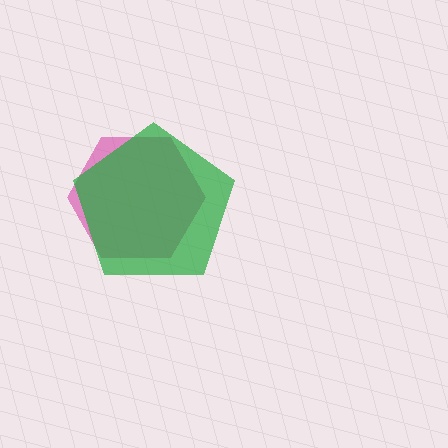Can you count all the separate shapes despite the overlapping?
Yes, there are 2 separate shapes.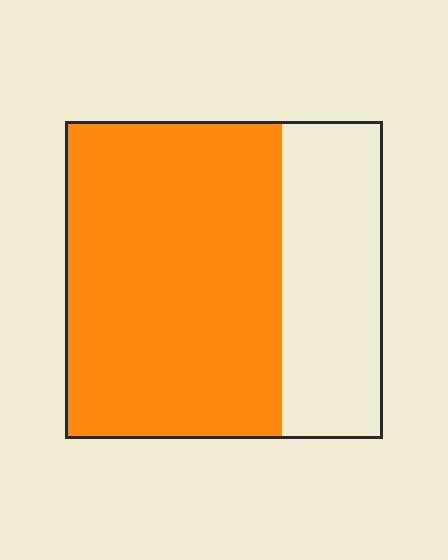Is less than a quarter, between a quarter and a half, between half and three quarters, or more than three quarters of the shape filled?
Between half and three quarters.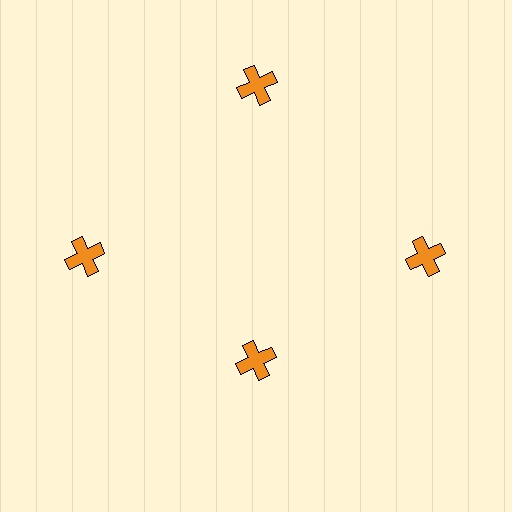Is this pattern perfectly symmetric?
No. The 4 orange crosses are arranged in a ring, but one element near the 6 o'clock position is pulled inward toward the center, breaking the 4-fold rotational symmetry.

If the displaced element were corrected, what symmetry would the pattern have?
It would have 4-fold rotational symmetry — the pattern would map onto itself every 90 degrees.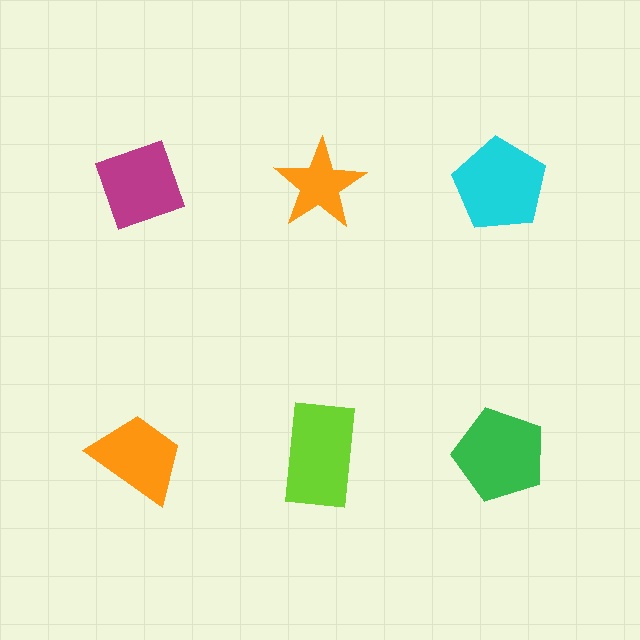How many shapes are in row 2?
3 shapes.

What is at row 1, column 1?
A magenta diamond.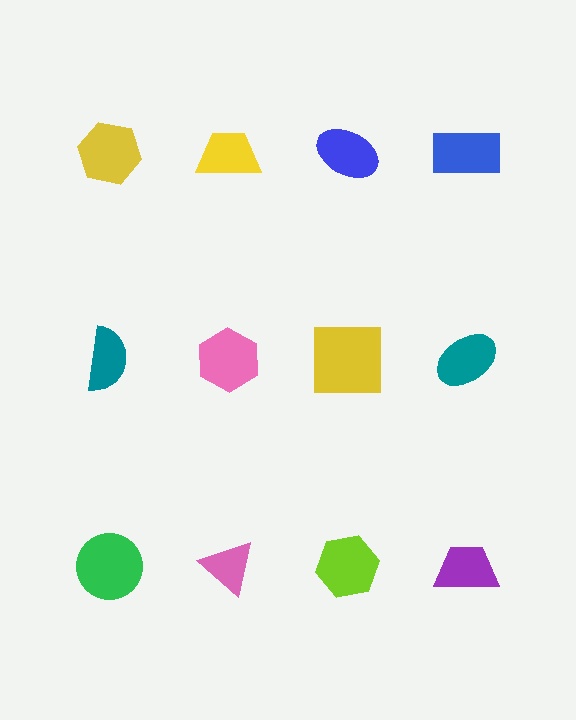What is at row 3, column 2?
A pink triangle.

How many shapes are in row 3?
4 shapes.